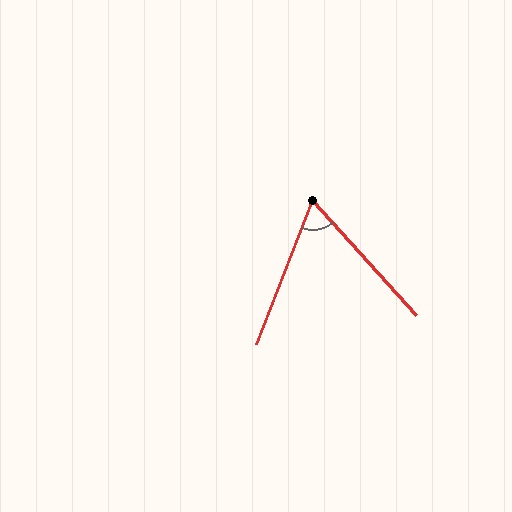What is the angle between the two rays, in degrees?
Approximately 63 degrees.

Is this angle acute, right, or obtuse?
It is acute.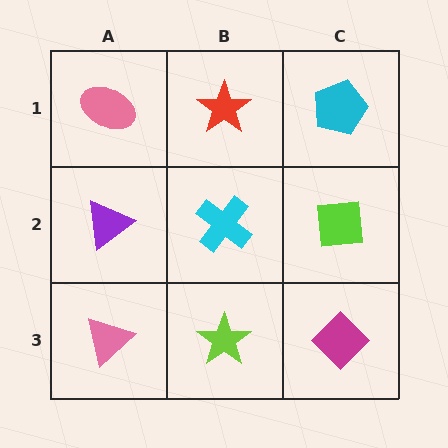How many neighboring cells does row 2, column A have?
3.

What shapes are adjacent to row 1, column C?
A lime square (row 2, column C), a red star (row 1, column B).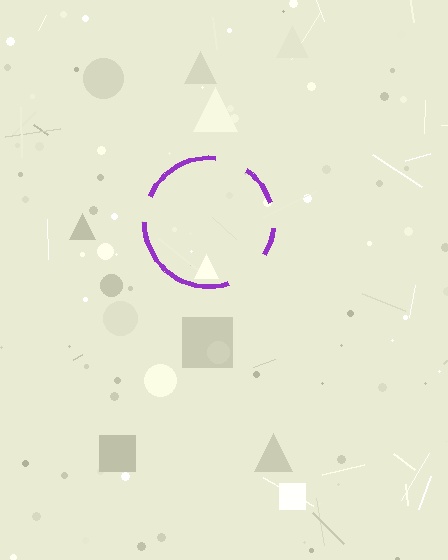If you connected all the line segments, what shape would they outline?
They would outline a circle.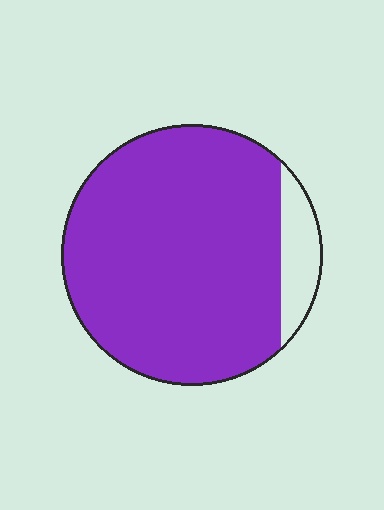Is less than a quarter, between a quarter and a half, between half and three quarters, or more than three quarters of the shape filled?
More than three quarters.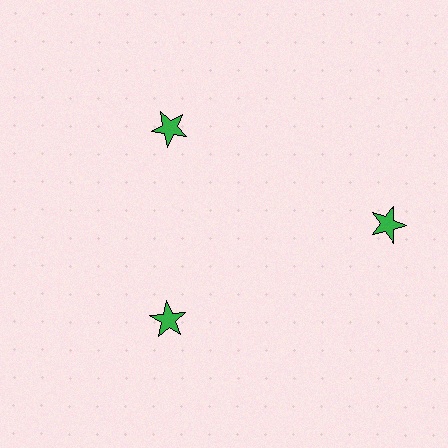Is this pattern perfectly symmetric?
No. The 3 green stars are arranged in a ring, but one element near the 3 o'clock position is pushed outward from the center, breaking the 3-fold rotational symmetry.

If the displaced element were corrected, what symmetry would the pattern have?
It would have 3-fold rotational symmetry — the pattern would map onto itself every 120 degrees.